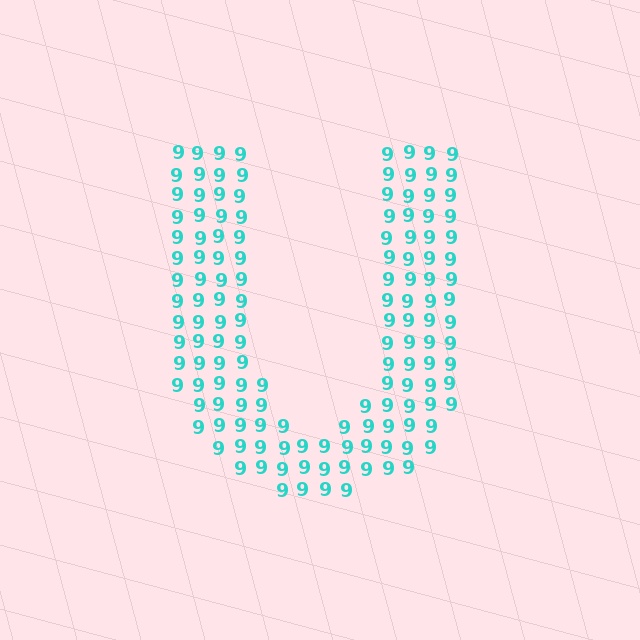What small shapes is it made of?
It is made of small digit 9's.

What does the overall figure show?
The overall figure shows the letter U.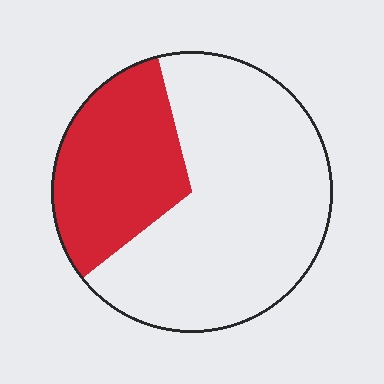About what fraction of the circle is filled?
About one third (1/3).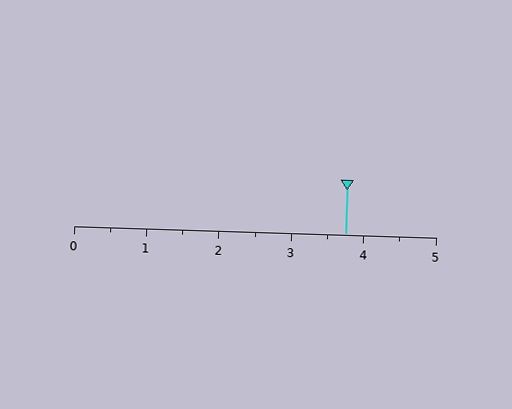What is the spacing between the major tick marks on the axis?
The major ticks are spaced 1 apart.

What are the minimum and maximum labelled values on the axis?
The axis runs from 0 to 5.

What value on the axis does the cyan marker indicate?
The marker indicates approximately 3.8.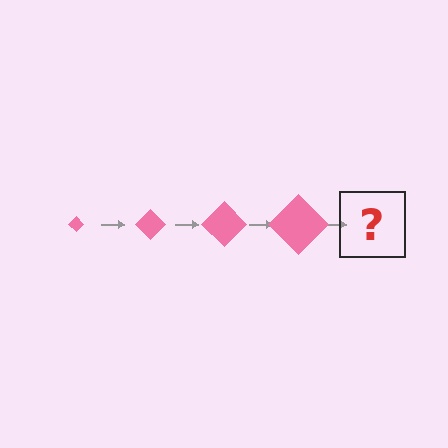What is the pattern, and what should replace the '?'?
The pattern is that the diamond gets progressively larger each step. The '?' should be a pink diamond, larger than the previous one.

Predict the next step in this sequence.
The next step is a pink diamond, larger than the previous one.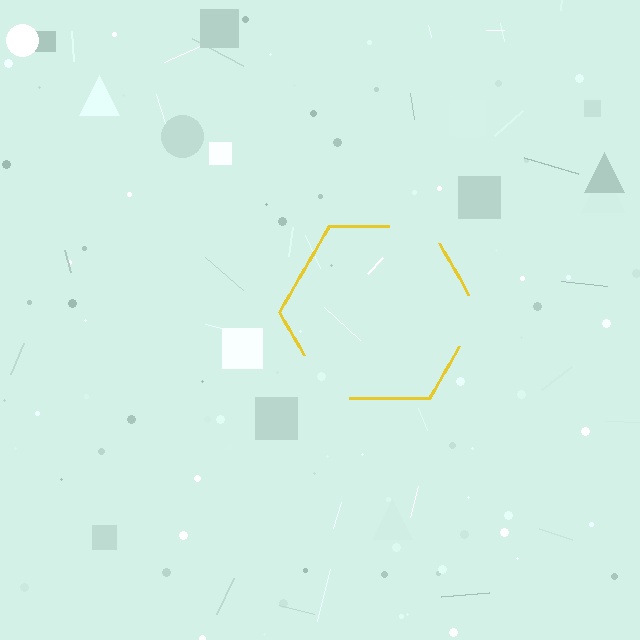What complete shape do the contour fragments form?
The contour fragments form a hexagon.